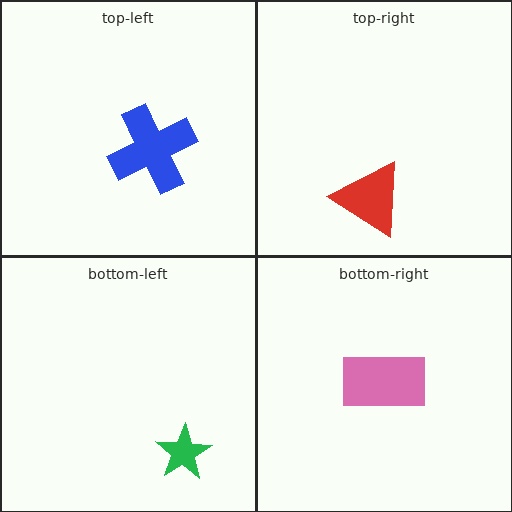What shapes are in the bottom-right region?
The pink rectangle.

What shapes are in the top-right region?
The red triangle.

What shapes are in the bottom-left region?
The green star.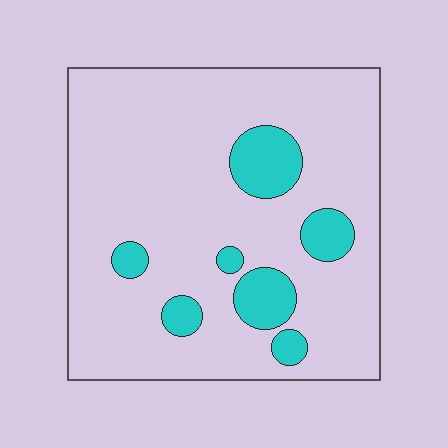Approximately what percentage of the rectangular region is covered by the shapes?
Approximately 15%.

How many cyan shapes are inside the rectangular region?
7.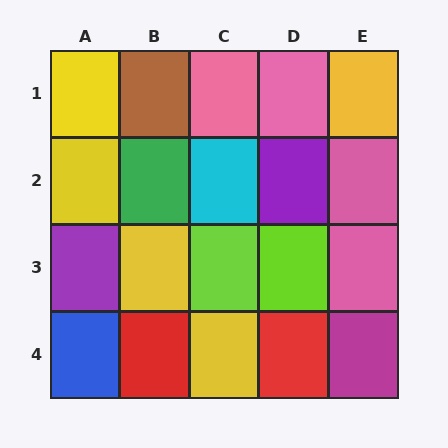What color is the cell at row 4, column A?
Blue.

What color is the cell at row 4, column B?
Red.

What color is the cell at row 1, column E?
Yellow.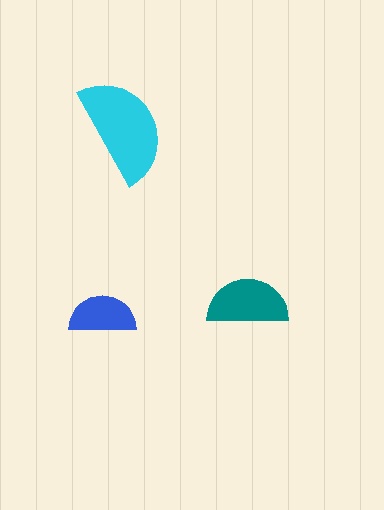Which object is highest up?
The cyan semicircle is topmost.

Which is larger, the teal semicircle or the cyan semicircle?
The cyan one.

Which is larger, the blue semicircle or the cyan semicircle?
The cyan one.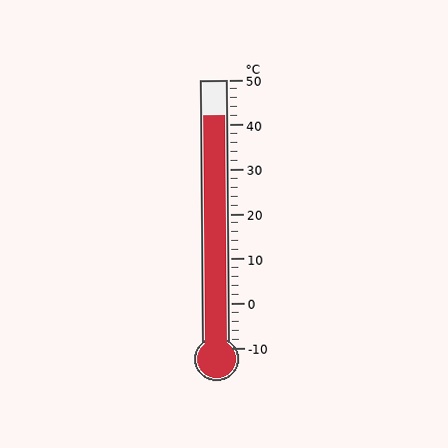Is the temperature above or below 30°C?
The temperature is above 30°C.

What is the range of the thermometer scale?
The thermometer scale ranges from -10°C to 50°C.